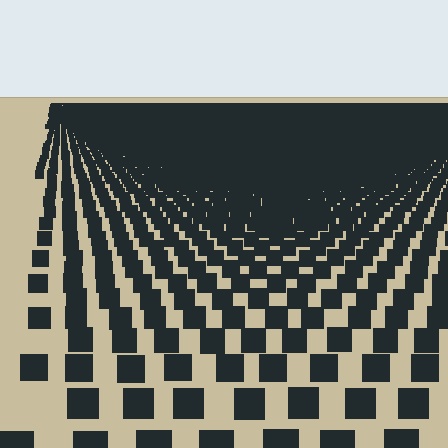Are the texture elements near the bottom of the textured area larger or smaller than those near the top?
Larger. Near the bottom, elements are closer to the viewer and appear at a bigger on-screen size.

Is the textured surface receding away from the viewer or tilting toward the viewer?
The surface is receding away from the viewer. Texture elements get smaller and denser toward the top.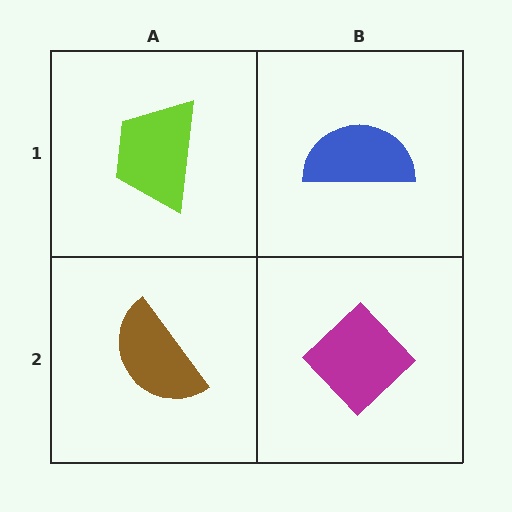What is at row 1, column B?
A blue semicircle.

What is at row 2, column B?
A magenta diamond.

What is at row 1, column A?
A lime trapezoid.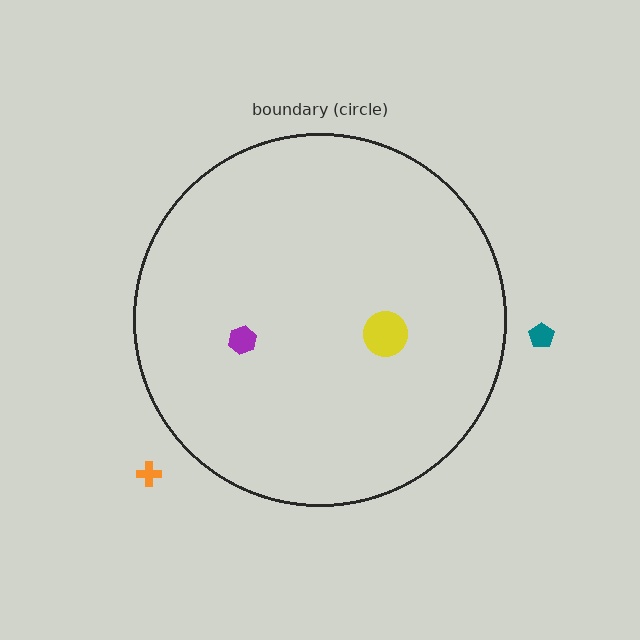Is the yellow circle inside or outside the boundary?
Inside.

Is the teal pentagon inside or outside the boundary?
Outside.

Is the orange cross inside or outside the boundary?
Outside.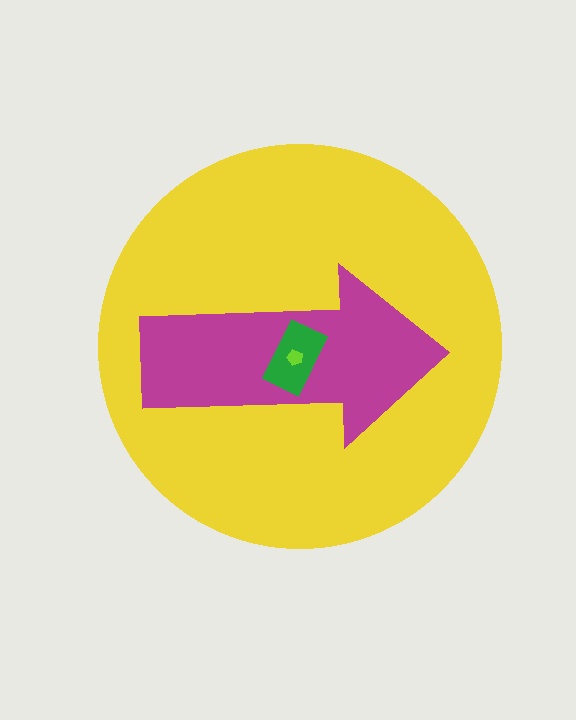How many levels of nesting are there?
4.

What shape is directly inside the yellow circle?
The magenta arrow.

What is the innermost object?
The lime pentagon.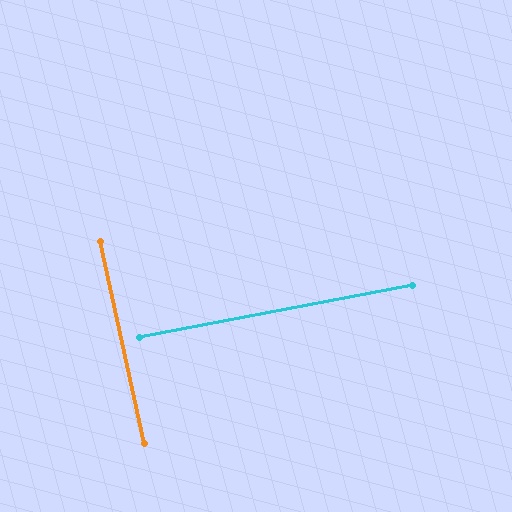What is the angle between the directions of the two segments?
Approximately 88 degrees.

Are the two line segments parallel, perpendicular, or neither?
Perpendicular — they meet at approximately 88°.